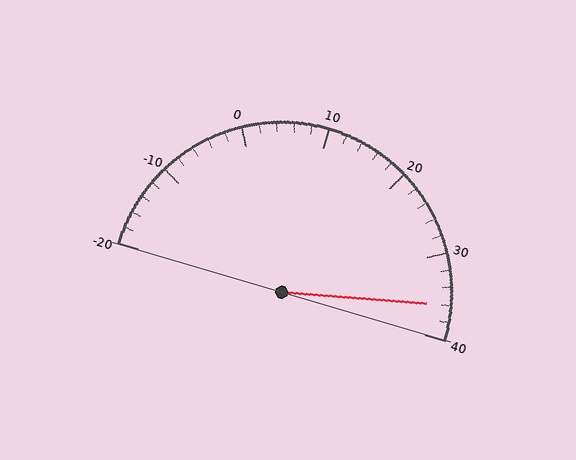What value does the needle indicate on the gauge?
The needle indicates approximately 36.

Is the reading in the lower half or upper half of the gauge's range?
The reading is in the upper half of the range (-20 to 40).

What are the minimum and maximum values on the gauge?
The gauge ranges from -20 to 40.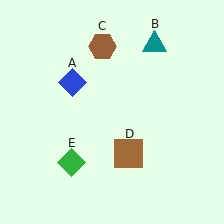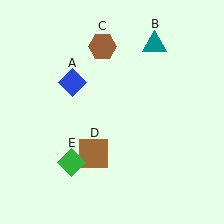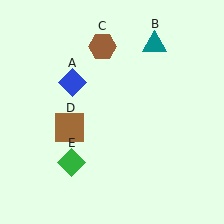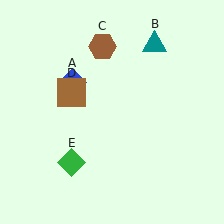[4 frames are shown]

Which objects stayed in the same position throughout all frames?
Blue diamond (object A) and teal triangle (object B) and brown hexagon (object C) and green diamond (object E) remained stationary.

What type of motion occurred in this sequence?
The brown square (object D) rotated clockwise around the center of the scene.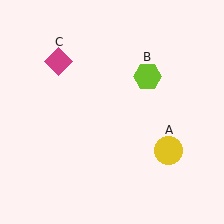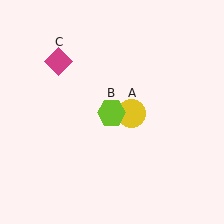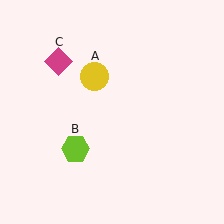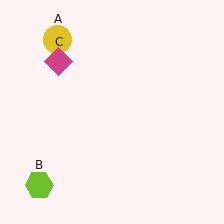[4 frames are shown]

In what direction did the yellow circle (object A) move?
The yellow circle (object A) moved up and to the left.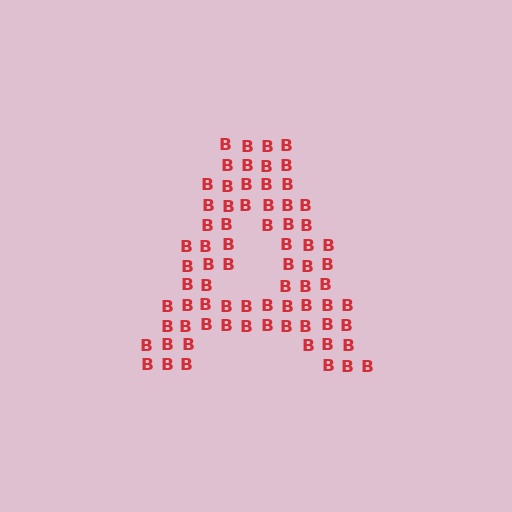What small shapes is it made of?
It is made of small letter B's.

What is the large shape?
The large shape is the letter A.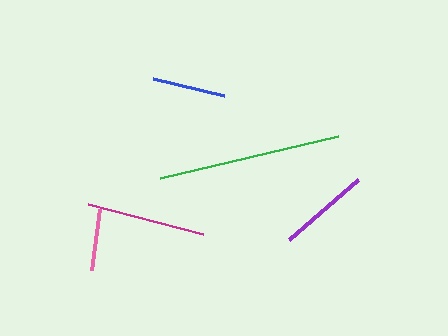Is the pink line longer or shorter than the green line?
The green line is longer than the pink line.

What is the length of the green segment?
The green segment is approximately 182 pixels long.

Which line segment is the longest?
The green line is the longest at approximately 182 pixels.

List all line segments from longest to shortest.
From longest to shortest: green, magenta, purple, blue, pink.